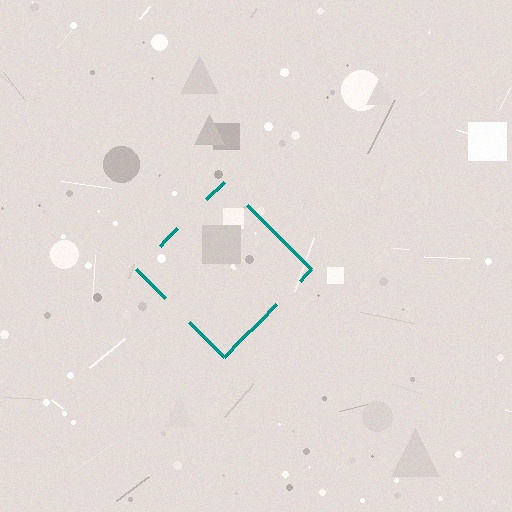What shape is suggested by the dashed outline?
The dashed outline suggests a diamond.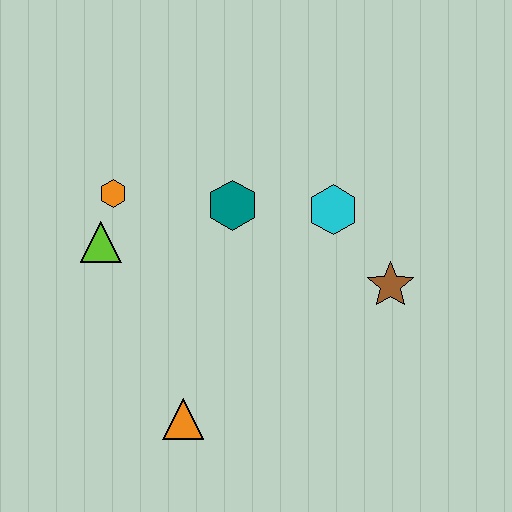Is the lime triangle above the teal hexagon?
No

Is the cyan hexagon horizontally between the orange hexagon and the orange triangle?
No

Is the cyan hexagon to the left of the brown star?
Yes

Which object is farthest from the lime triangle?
The brown star is farthest from the lime triangle.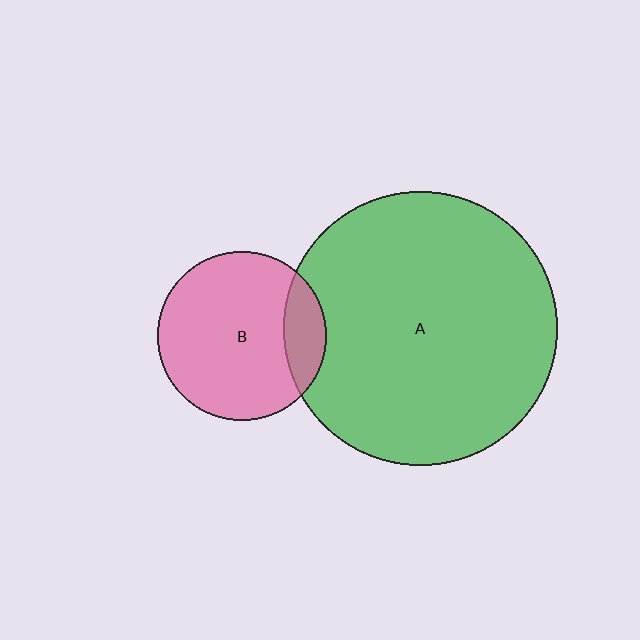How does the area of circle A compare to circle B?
Approximately 2.6 times.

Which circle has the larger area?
Circle A (green).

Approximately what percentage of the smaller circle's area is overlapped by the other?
Approximately 15%.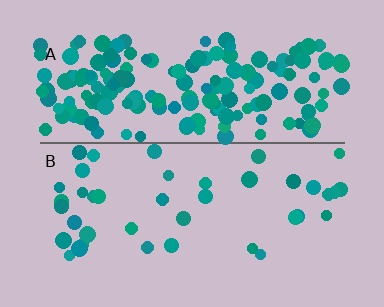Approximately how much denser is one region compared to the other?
Approximately 4.3× — region A over region B.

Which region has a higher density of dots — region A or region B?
A (the top).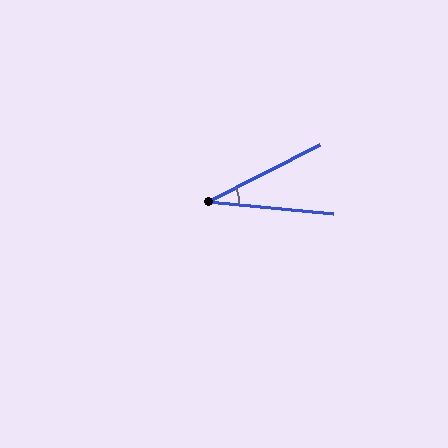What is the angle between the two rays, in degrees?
Approximately 32 degrees.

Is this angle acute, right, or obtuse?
It is acute.